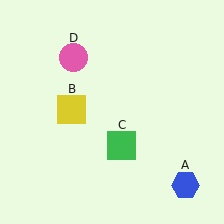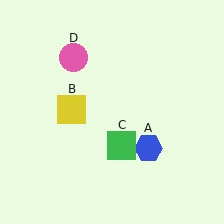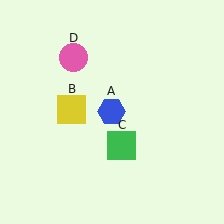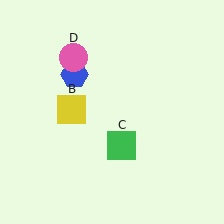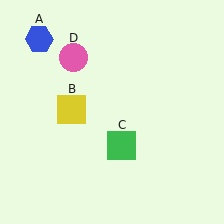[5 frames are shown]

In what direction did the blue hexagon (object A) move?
The blue hexagon (object A) moved up and to the left.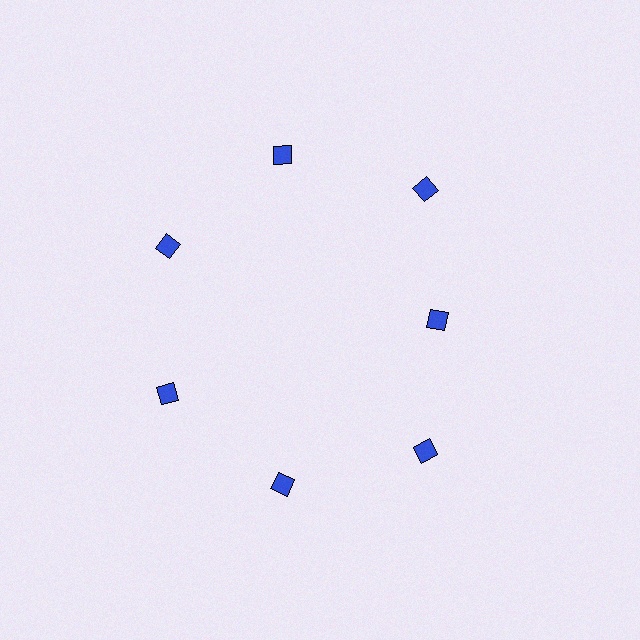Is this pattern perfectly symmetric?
No. The 7 blue diamonds are arranged in a ring, but one element near the 3 o'clock position is pulled inward toward the center, breaking the 7-fold rotational symmetry.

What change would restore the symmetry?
The symmetry would be restored by moving it outward, back onto the ring so that all 7 diamonds sit at equal angles and equal distance from the center.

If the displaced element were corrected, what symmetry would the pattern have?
It would have 7-fold rotational symmetry — the pattern would map onto itself every 51 degrees.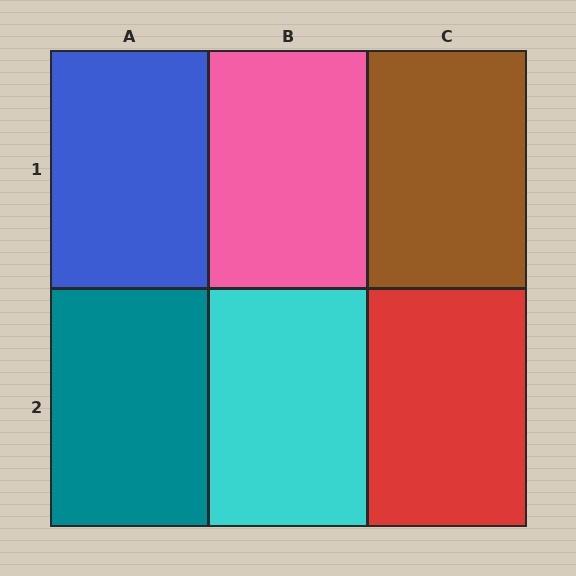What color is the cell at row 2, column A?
Teal.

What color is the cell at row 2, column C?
Red.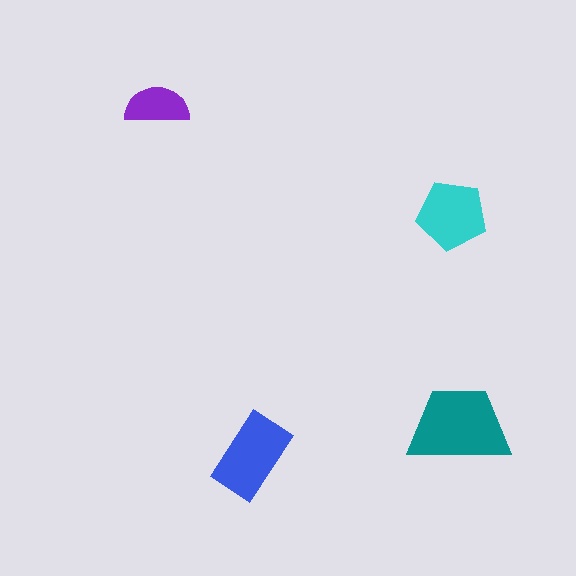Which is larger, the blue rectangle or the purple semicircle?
The blue rectangle.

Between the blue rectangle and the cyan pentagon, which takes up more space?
The blue rectangle.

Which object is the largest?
The teal trapezoid.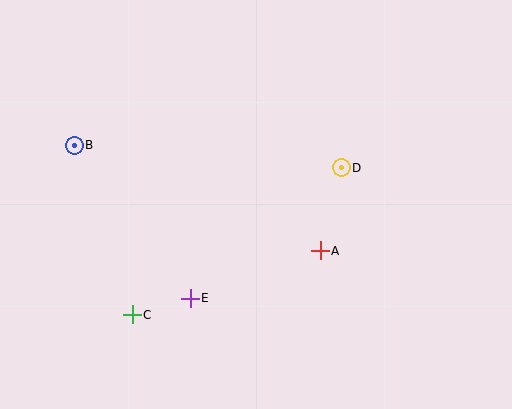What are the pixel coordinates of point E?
Point E is at (190, 298).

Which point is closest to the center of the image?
Point A at (320, 251) is closest to the center.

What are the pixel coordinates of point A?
Point A is at (320, 251).